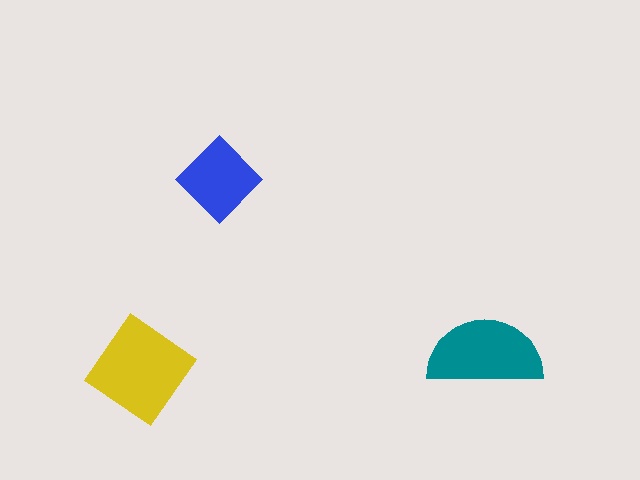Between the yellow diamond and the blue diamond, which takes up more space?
The yellow diamond.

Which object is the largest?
The yellow diamond.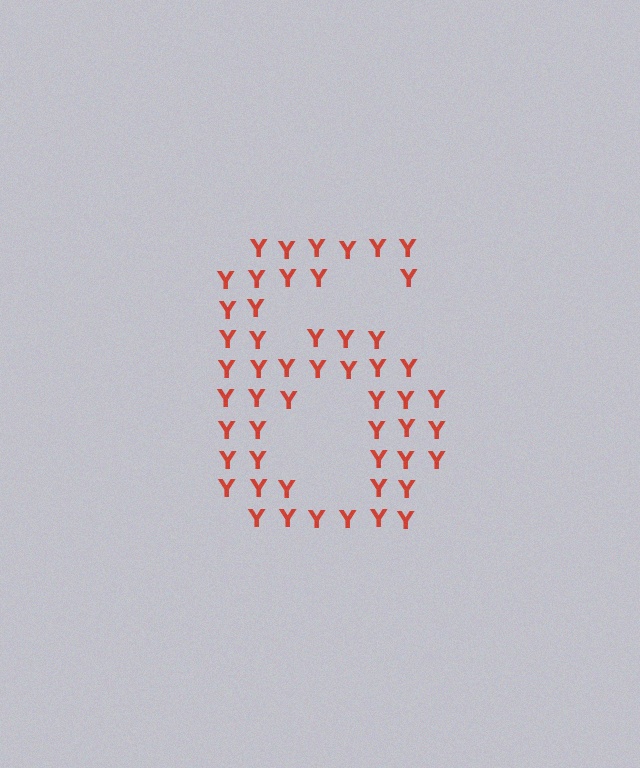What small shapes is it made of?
It is made of small letter Y's.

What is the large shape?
The large shape is the digit 6.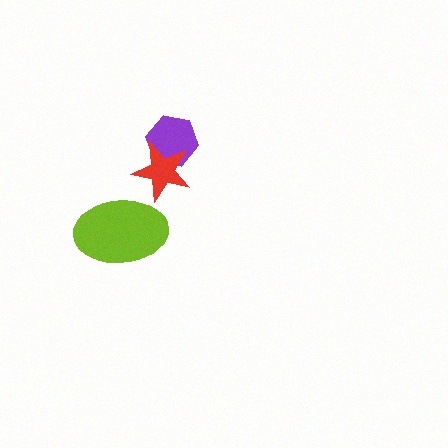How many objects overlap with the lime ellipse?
0 objects overlap with the lime ellipse.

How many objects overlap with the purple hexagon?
1 object overlaps with the purple hexagon.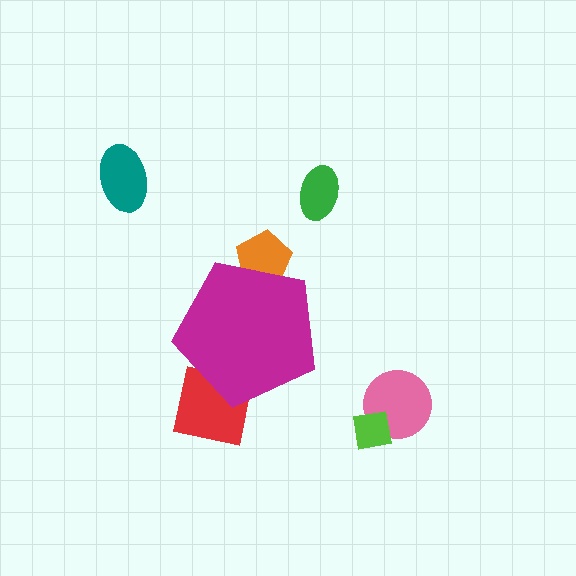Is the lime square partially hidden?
No, the lime square is fully visible.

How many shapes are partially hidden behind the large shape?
2 shapes are partially hidden.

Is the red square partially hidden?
Yes, the red square is partially hidden behind the magenta pentagon.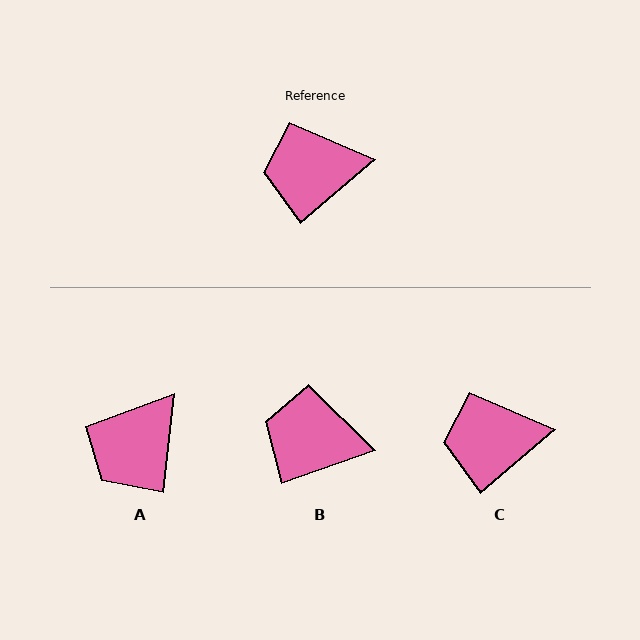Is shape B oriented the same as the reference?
No, it is off by about 21 degrees.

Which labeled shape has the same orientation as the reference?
C.